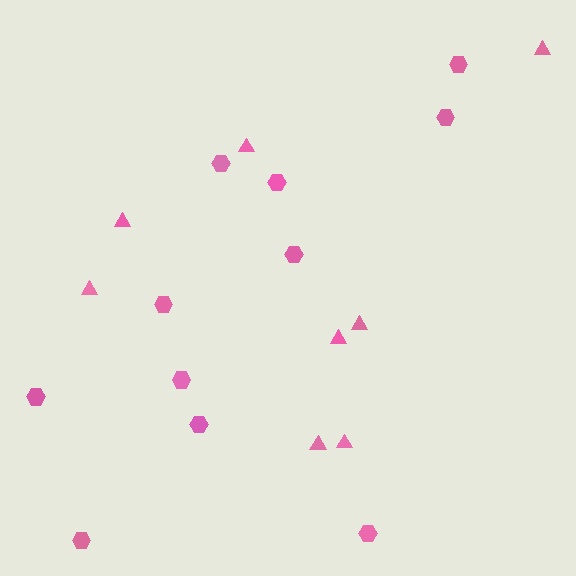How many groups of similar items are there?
There are 2 groups: one group of hexagons (11) and one group of triangles (8).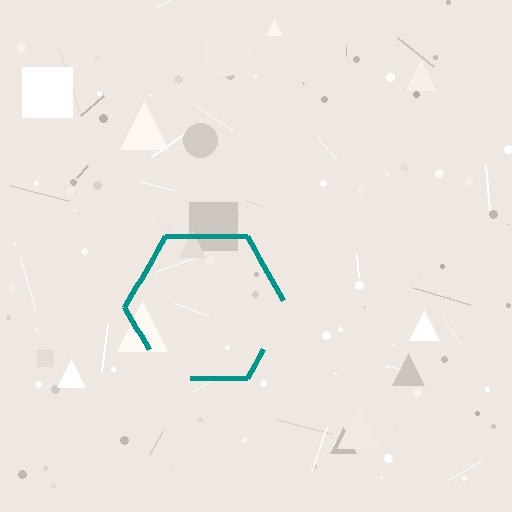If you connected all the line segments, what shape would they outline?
They would outline a hexagon.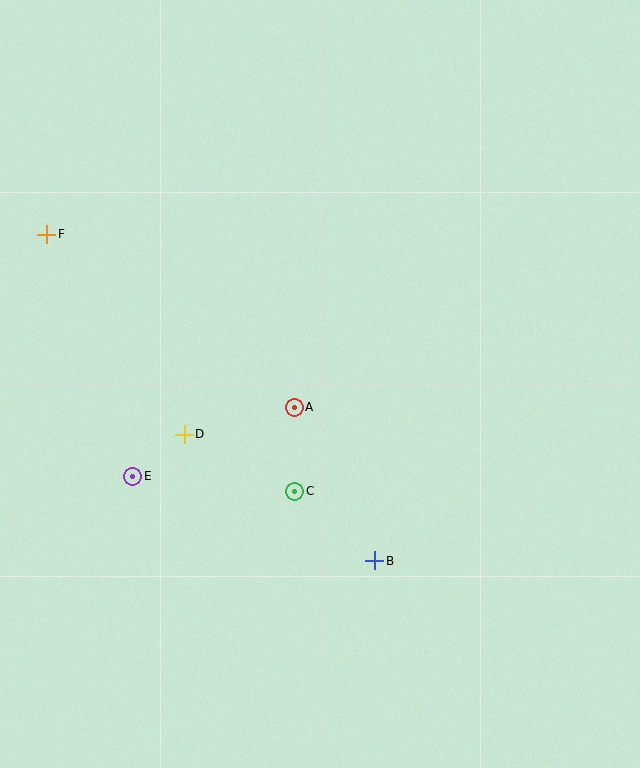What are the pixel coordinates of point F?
Point F is at (47, 234).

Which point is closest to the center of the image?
Point A at (294, 407) is closest to the center.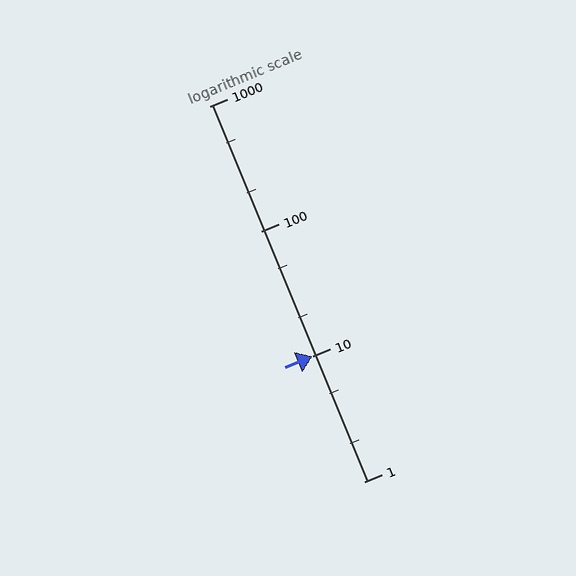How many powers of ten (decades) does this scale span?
The scale spans 3 decades, from 1 to 1000.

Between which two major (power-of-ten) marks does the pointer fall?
The pointer is between 10 and 100.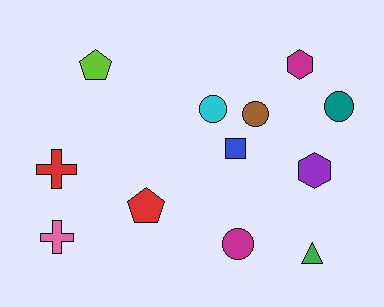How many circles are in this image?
There are 4 circles.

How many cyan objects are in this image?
There is 1 cyan object.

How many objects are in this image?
There are 12 objects.